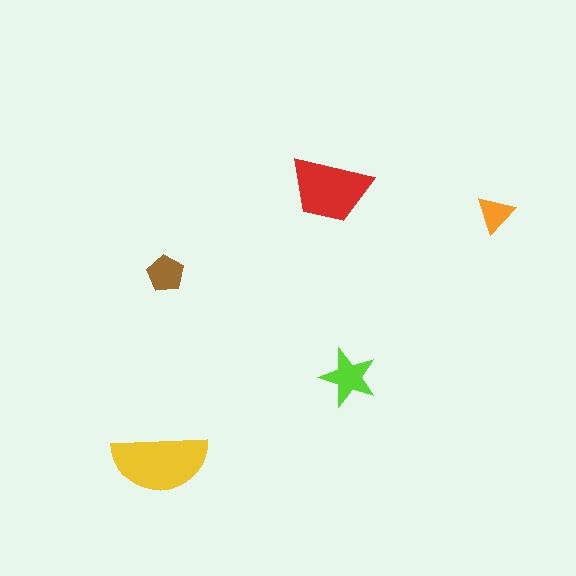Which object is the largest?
The yellow semicircle.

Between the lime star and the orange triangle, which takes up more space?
The lime star.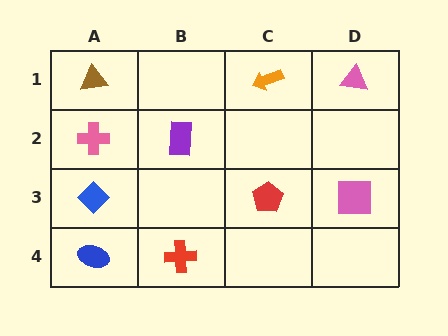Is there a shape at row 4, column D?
No, that cell is empty.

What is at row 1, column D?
A pink triangle.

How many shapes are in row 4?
2 shapes.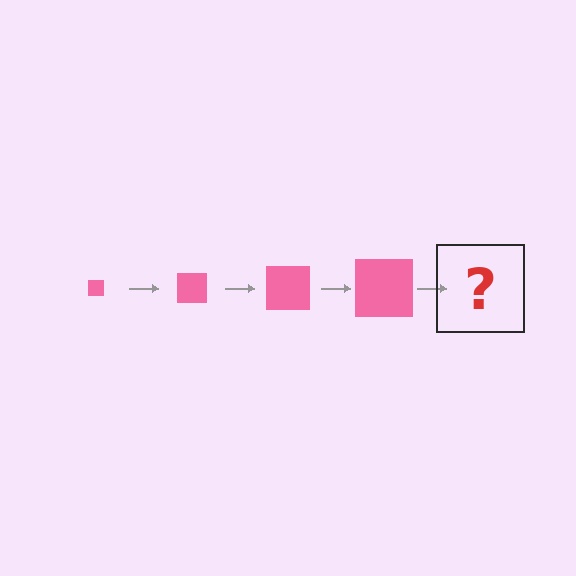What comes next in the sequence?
The next element should be a pink square, larger than the previous one.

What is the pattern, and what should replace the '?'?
The pattern is that the square gets progressively larger each step. The '?' should be a pink square, larger than the previous one.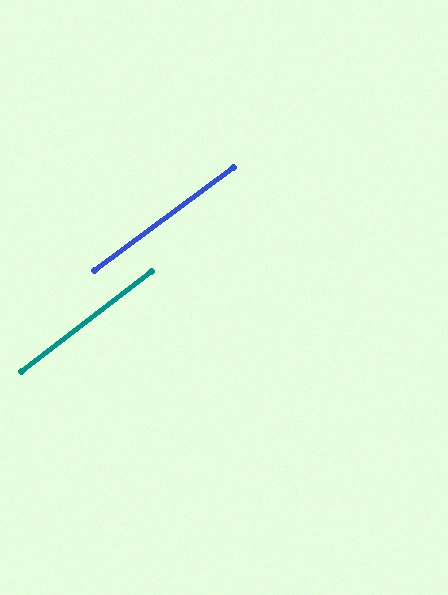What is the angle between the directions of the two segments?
Approximately 1 degree.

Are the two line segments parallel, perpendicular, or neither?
Parallel — their directions differ by only 1.0°.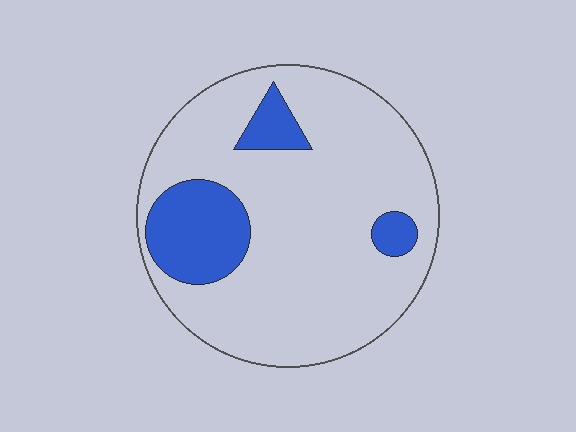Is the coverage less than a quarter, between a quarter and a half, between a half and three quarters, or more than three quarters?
Less than a quarter.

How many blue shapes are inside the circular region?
3.